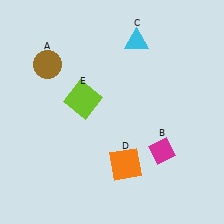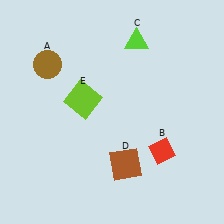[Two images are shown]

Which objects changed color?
B changed from magenta to red. C changed from cyan to lime. D changed from orange to brown.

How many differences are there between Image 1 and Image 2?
There are 3 differences between the two images.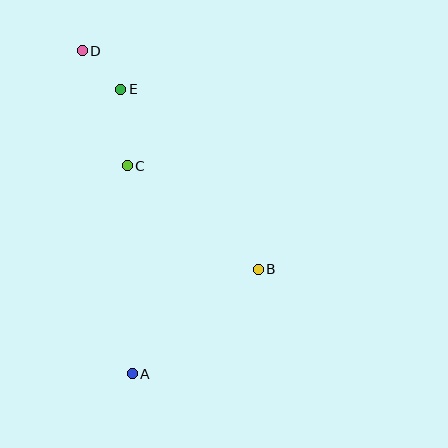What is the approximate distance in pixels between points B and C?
The distance between B and C is approximately 167 pixels.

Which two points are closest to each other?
Points D and E are closest to each other.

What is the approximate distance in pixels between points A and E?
The distance between A and E is approximately 285 pixels.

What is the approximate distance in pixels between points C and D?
The distance between C and D is approximately 123 pixels.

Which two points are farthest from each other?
Points A and D are farthest from each other.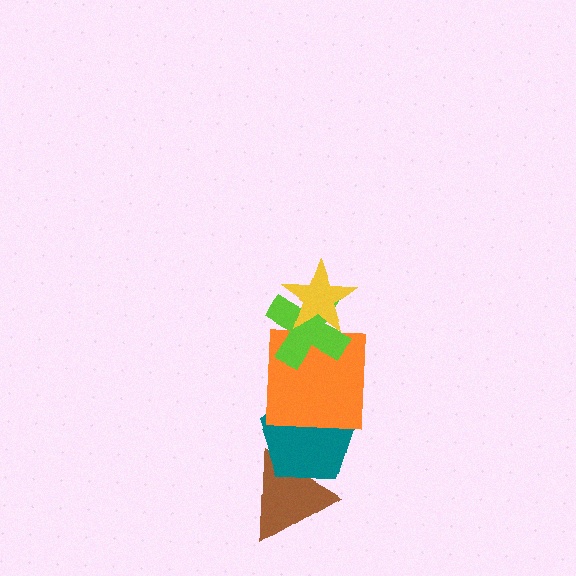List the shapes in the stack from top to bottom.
From top to bottom: the yellow star, the lime cross, the orange square, the teal pentagon, the brown triangle.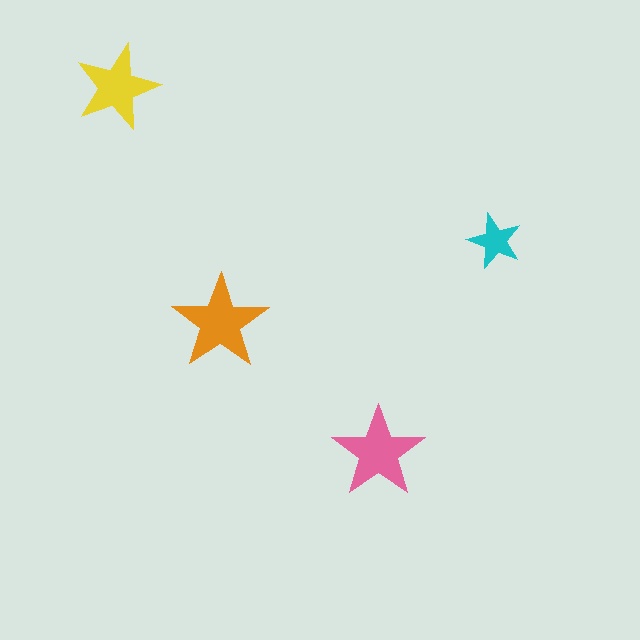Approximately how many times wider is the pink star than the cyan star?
About 1.5 times wider.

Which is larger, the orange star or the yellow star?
The orange one.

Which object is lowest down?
The pink star is bottommost.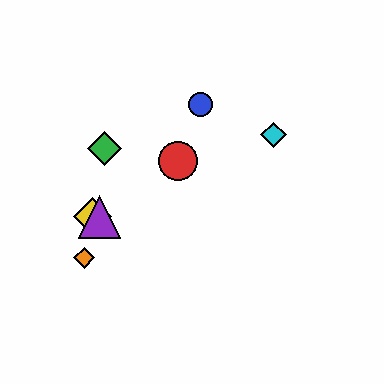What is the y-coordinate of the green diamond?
The green diamond is at y≈148.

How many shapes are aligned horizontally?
2 shapes (the yellow diamond, the purple triangle) are aligned horizontally.